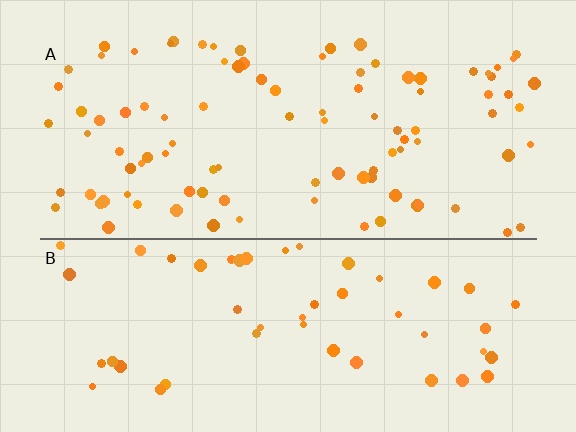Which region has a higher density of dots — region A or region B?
A (the top).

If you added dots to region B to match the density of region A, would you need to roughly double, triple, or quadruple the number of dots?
Approximately double.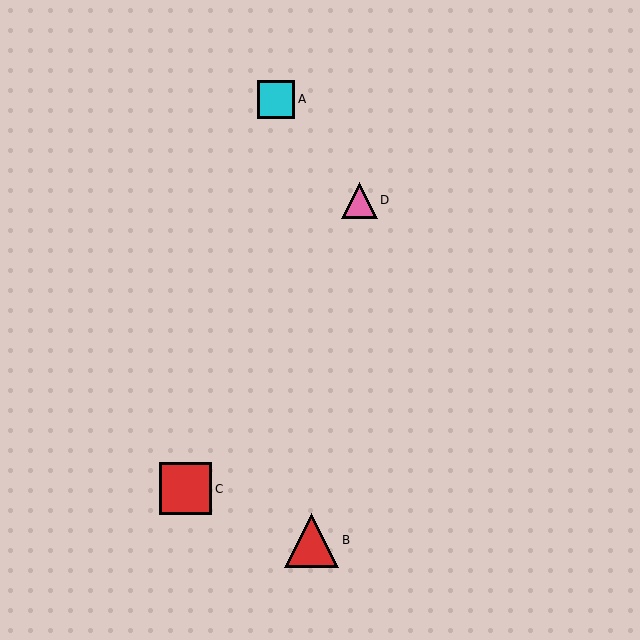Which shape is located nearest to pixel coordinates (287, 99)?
The cyan square (labeled A) at (276, 99) is nearest to that location.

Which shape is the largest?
The red triangle (labeled B) is the largest.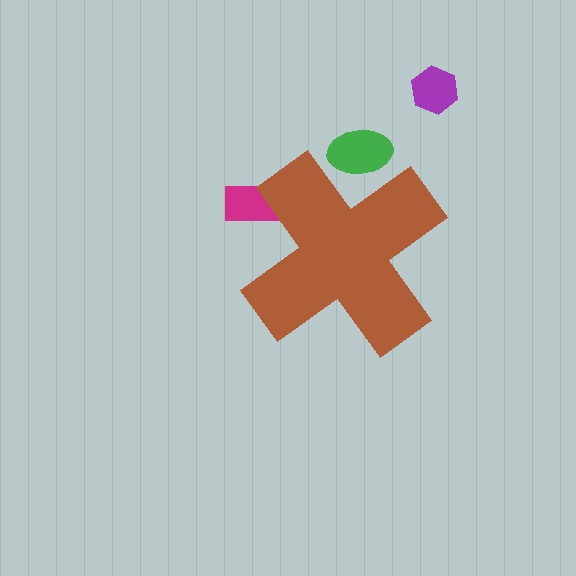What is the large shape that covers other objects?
A brown cross.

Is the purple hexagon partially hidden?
No, the purple hexagon is fully visible.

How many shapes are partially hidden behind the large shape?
2 shapes are partially hidden.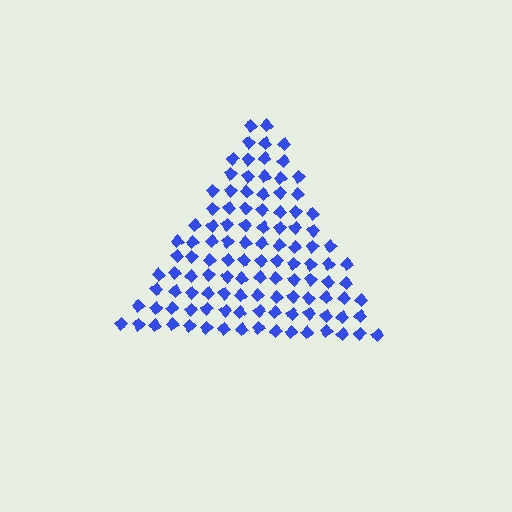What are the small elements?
The small elements are diamonds.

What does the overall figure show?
The overall figure shows a triangle.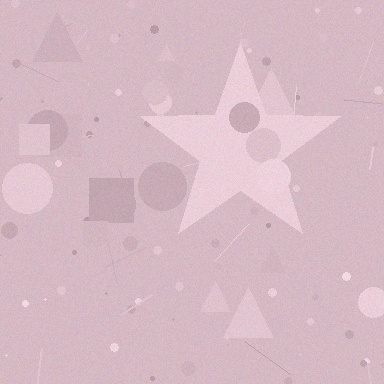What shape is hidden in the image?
A star is hidden in the image.